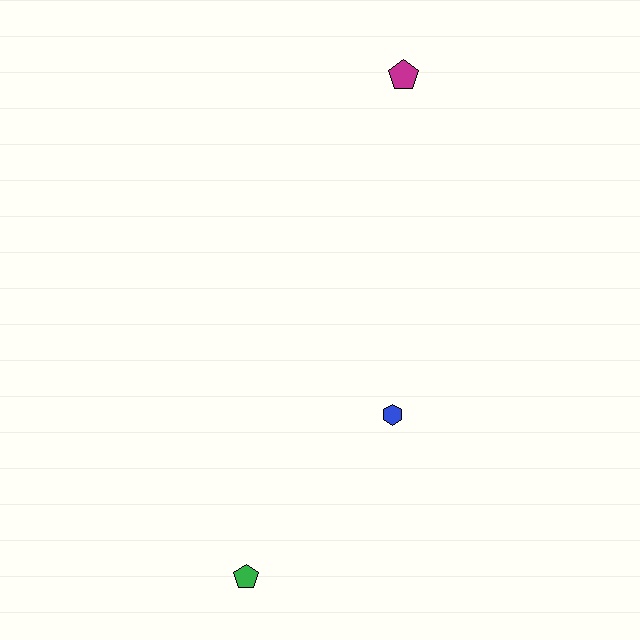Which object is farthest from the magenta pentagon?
The green pentagon is farthest from the magenta pentagon.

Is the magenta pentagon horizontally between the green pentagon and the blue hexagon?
No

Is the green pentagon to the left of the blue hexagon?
Yes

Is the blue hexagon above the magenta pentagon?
No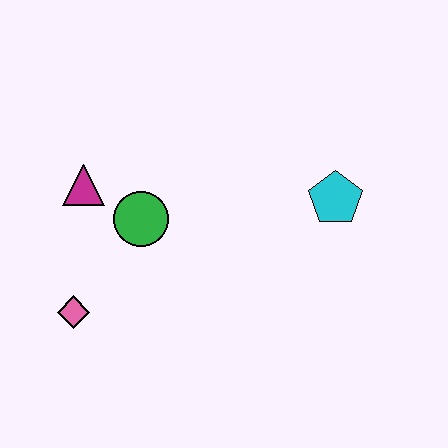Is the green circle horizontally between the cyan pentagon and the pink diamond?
Yes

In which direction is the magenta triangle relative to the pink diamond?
The magenta triangle is above the pink diamond.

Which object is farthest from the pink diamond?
The cyan pentagon is farthest from the pink diamond.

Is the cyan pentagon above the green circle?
Yes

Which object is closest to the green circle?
The magenta triangle is closest to the green circle.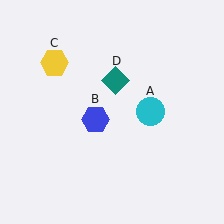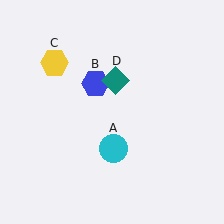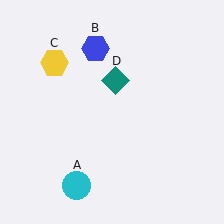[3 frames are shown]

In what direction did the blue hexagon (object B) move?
The blue hexagon (object B) moved up.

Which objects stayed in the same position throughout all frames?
Yellow hexagon (object C) and teal diamond (object D) remained stationary.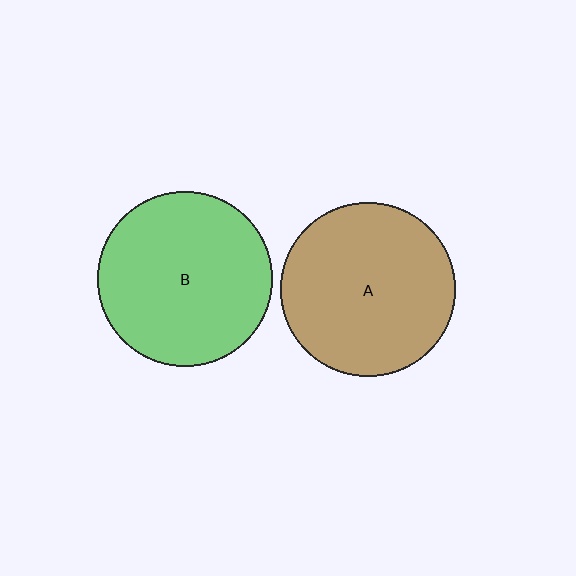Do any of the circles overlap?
No, none of the circles overlap.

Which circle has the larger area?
Circle B (green).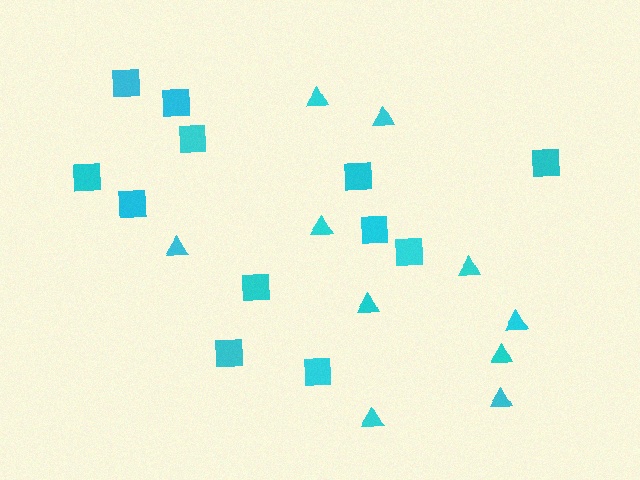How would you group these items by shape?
There are 2 groups: one group of triangles (10) and one group of squares (12).